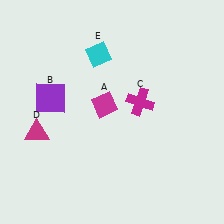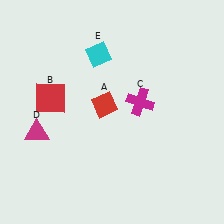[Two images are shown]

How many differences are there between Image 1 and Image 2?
There are 2 differences between the two images.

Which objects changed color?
A changed from magenta to red. B changed from purple to red.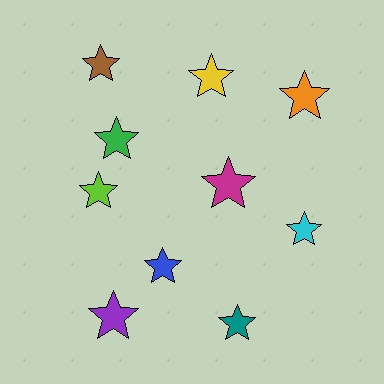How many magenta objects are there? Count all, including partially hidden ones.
There is 1 magenta object.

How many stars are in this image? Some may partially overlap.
There are 10 stars.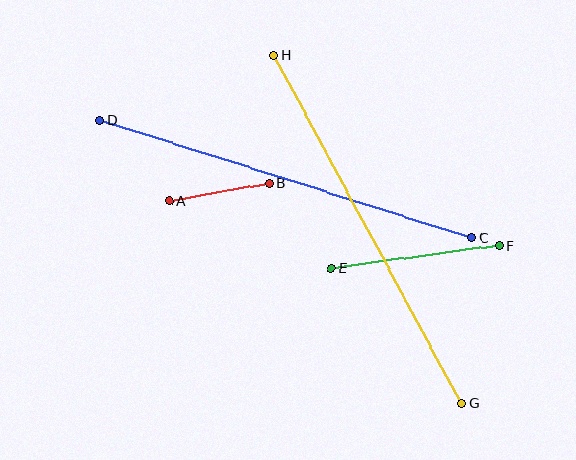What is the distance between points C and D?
The distance is approximately 390 pixels.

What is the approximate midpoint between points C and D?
The midpoint is at approximately (286, 179) pixels.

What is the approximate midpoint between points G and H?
The midpoint is at approximately (368, 229) pixels.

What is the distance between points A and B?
The distance is approximately 101 pixels.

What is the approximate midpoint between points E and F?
The midpoint is at approximately (415, 257) pixels.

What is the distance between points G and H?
The distance is approximately 396 pixels.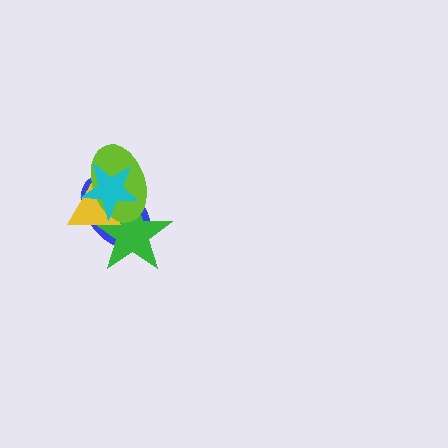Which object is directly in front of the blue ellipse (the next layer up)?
The green star is directly in front of the blue ellipse.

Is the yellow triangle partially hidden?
Yes, it is partially covered by another shape.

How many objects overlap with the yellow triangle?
4 objects overlap with the yellow triangle.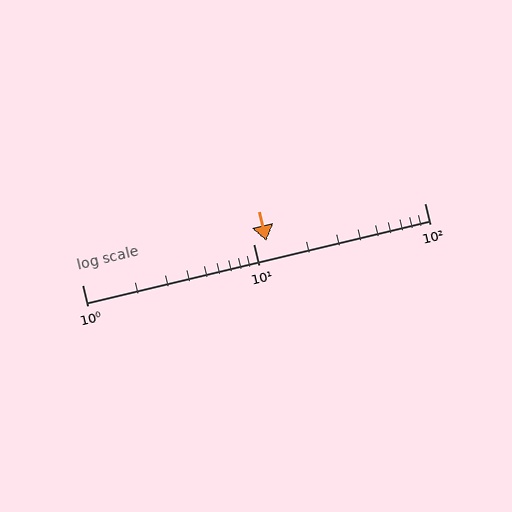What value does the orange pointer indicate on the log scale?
The pointer indicates approximately 12.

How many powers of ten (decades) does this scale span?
The scale spans 2 decades, from 1 to 100.